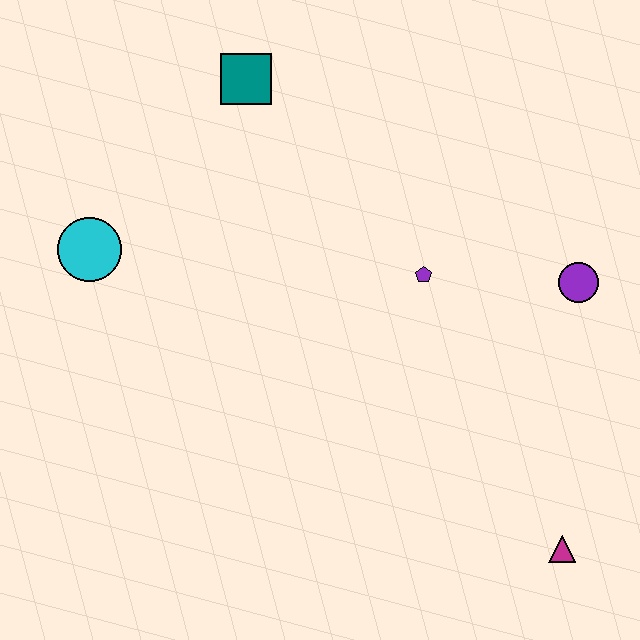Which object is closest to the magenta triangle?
The purple circle is closest to the magenta triangle.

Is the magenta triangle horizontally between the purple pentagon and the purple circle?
Yes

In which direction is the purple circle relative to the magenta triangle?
The purple circle is above the magenta triangle.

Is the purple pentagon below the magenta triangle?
No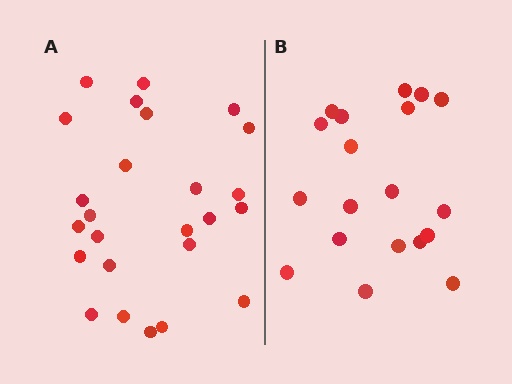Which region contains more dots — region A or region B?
Region A (the left region) has more dots.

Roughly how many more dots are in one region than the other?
Region A has about 6 more dots than region B.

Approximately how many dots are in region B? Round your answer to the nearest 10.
About 20 dots. (The exact count is 19, which rounds to 20.)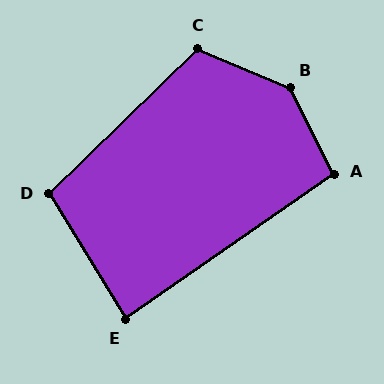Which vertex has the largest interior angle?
B, at approximately 140 degrees.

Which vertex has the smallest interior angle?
E, at approximately 87 degrees.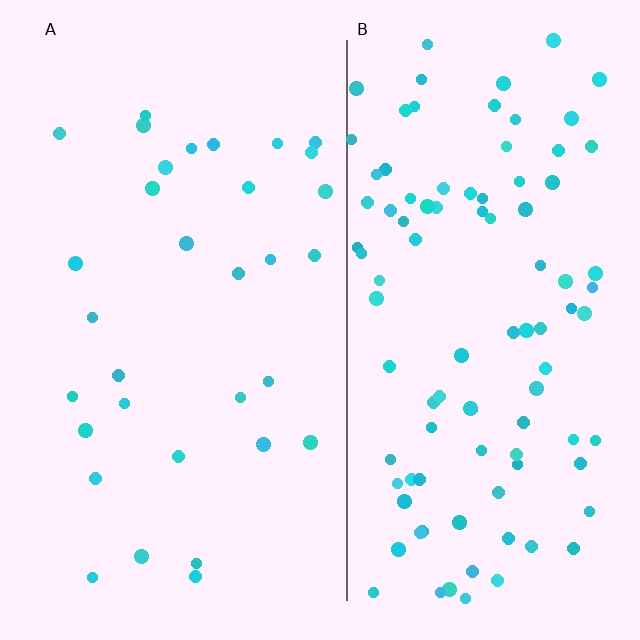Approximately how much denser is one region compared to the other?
Approximately 3.0× — region B over region A.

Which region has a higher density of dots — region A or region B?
B (the right).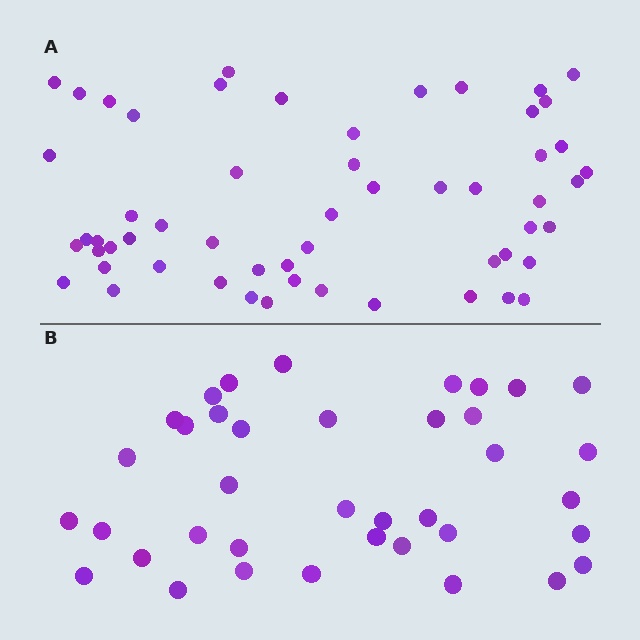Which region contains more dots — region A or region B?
Region A (the top region) has more dots.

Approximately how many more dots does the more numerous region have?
Region A has approximately 20 more dots than region B.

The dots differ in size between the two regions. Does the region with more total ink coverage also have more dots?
No. Region B has more total ink coverage because its dots are larger, but region A actually contains more individual dots. Total area can be misleading — the number of items is what matters here.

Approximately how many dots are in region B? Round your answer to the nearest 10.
About 40 dots. (The exact count is 38, which rounds to 40.)